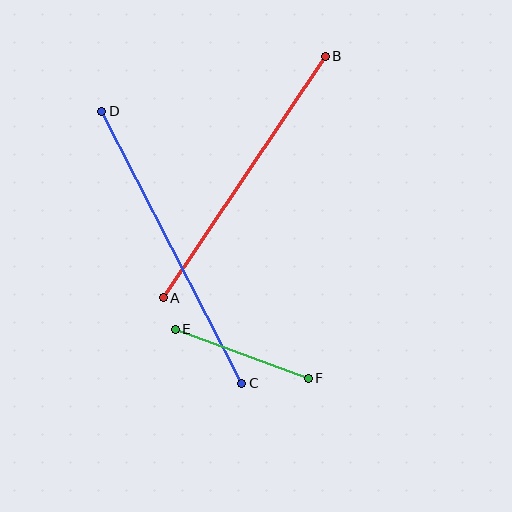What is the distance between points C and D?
The distance is approximately 306 pixels.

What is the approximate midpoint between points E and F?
The midpoint is at approximately (242, 354) pixels.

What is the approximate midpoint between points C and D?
The midpoint is at approximately (172, 247) pixels.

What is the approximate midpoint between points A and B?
The midpoint is at approximately (244, 177) pixels.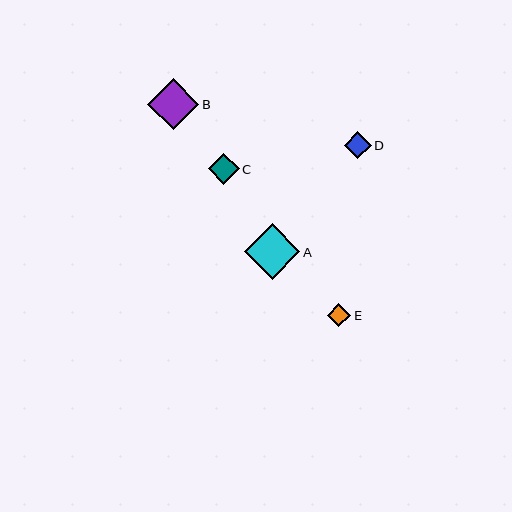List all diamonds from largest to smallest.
From largest to smallest: A, B, C, D, E.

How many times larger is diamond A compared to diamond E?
Diamond A is approximately 2.4 times the size of diamond E.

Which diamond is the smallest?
Diamond E is the smallest with a size of approximately 23 pixels.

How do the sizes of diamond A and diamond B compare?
Diamond A and diamond B are approximately the same size.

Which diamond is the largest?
Diamond A is the largest with a size of approximately 56 pixels.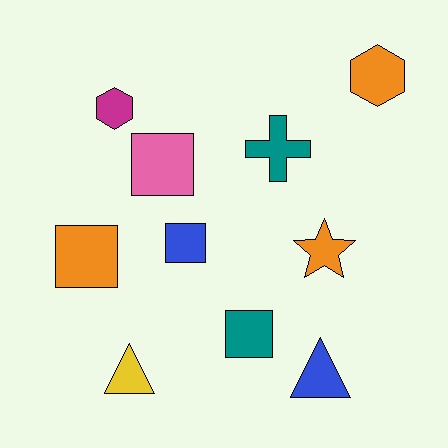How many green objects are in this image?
There are no green objects.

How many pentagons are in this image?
There are no pentagons.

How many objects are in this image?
There are 10 objects.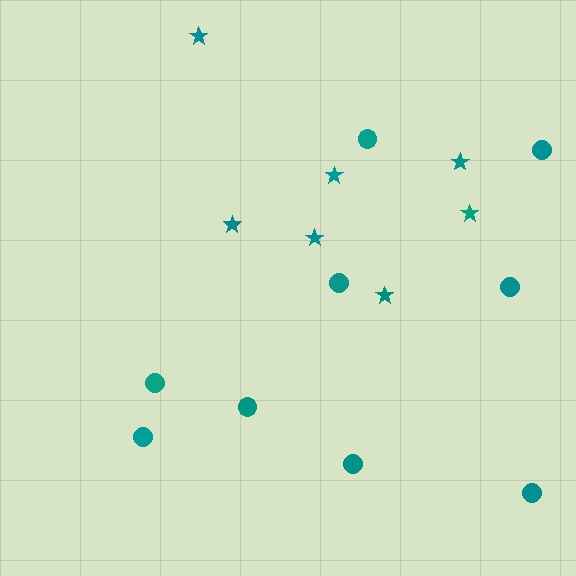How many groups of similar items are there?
There are 2 groups: one group of circles (9) and one group of stars (7).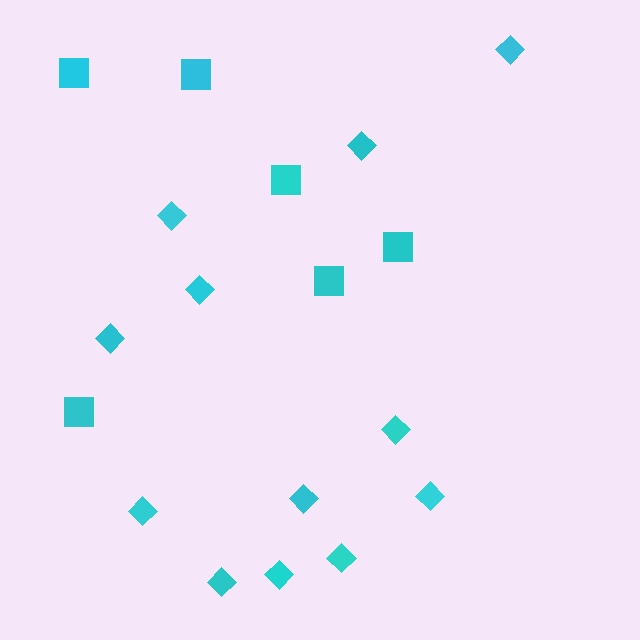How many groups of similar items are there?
There are 2 groups: one group of squares (6) and one group of diamonds (12).